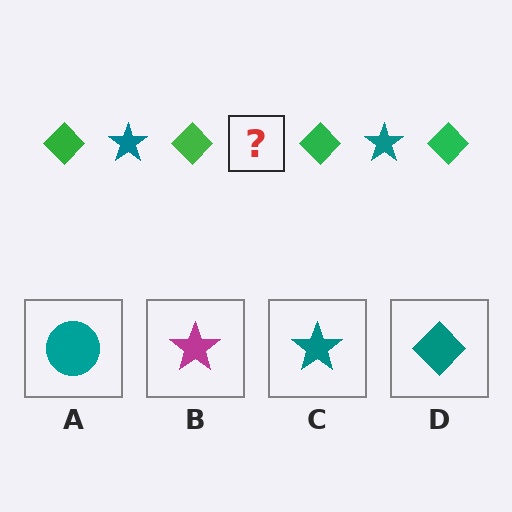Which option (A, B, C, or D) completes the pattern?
C.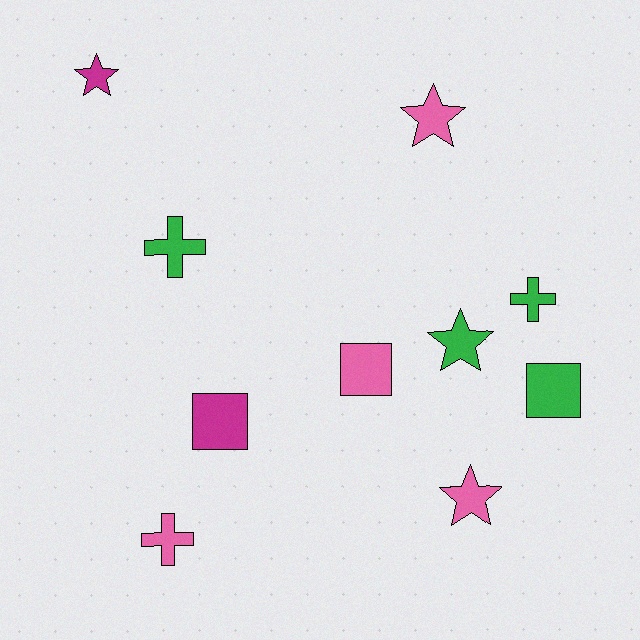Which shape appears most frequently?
Star, with 4 objects.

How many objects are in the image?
There are 10 objects.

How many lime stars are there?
There are no lime stars.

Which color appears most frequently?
Green, with 4 objects.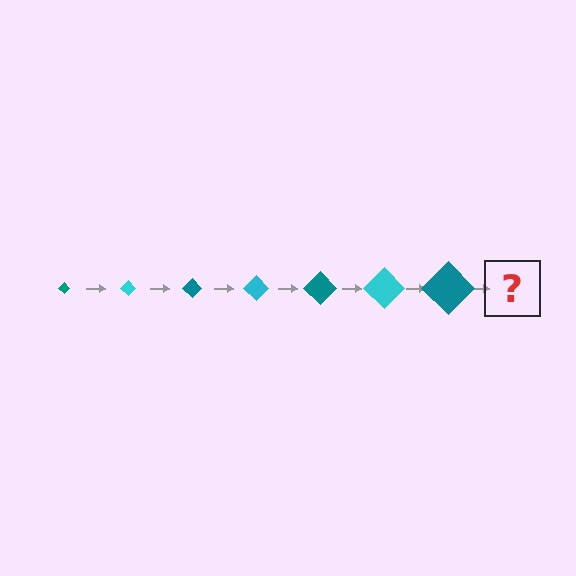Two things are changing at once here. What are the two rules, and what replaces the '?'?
The two rules are that the diamond grows larger each step and the color cycles through teal and cyan. The '?' should be a cyan diamond, larger than the previous one.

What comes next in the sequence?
The next element should be a cyan diamond, larger than the previous one.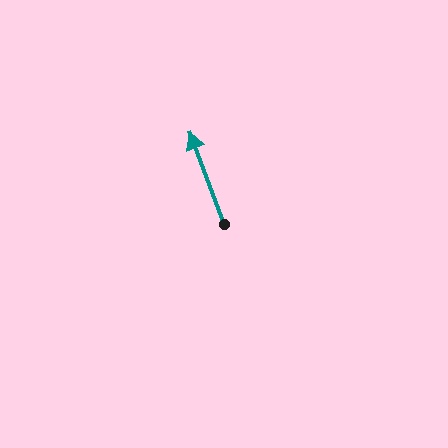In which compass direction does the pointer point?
North.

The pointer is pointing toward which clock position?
Roughly 11 o'clock.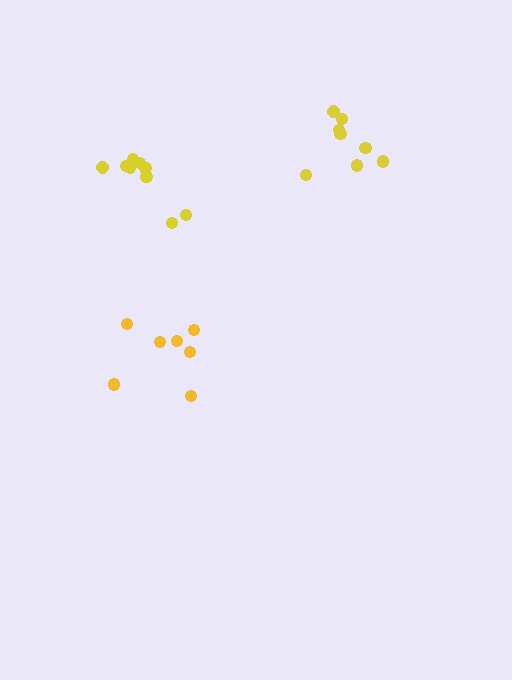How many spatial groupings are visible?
There are 3 spatial groupings.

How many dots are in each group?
Group 1: 8 dots, Group 2: 9 dots, Group 3: 7 dots (24 total).